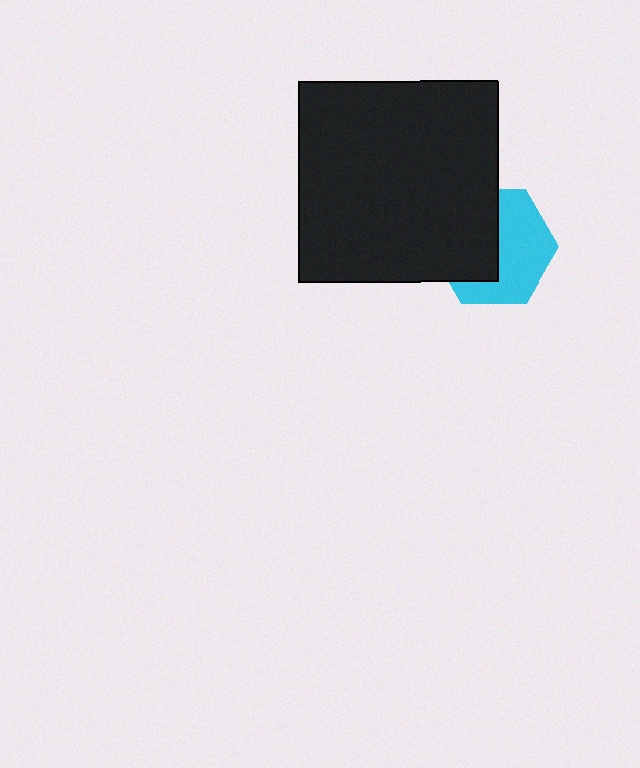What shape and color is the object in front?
The object in front is a black square.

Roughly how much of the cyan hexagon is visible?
About half of it is visible (roughly 53%).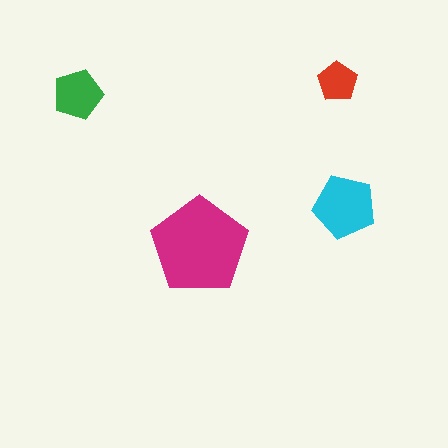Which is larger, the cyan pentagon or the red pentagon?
The cyan one.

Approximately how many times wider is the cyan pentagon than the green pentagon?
About 1.5 times wider.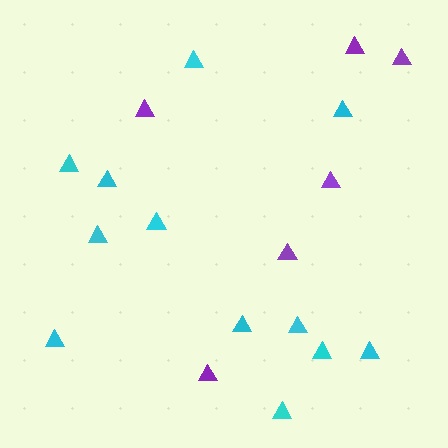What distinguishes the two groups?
There are 2 groups: one group of purple triangles (6) and one group of cyan triangles (12).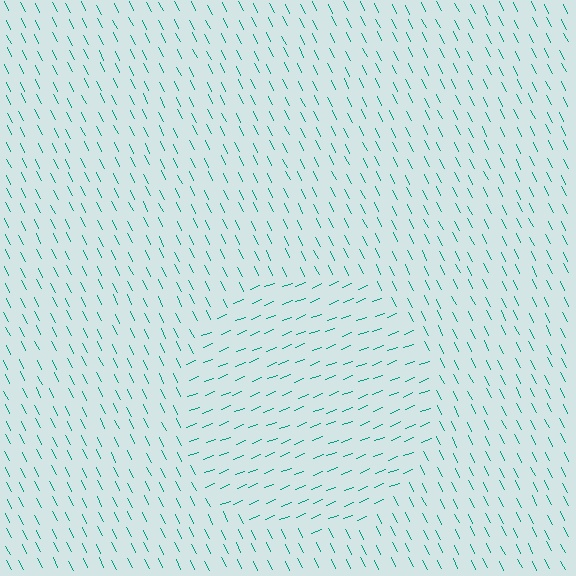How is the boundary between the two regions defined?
The boundary is defined purely by a change in line orientation (approximately 85 degrees difference). All lines are the same color and thickness.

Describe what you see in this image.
The image is filled with small teal line segments. A circle region in the image has lines oriented differently from the surrounding lines, creating a visible texture boundary.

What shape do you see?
I see a circle.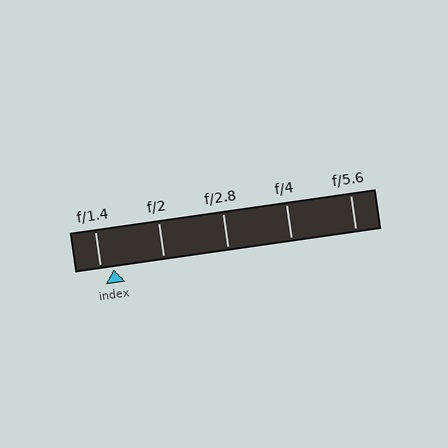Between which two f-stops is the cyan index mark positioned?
The index mark is between f/1.4 and f/2.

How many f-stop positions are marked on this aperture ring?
There are 5 f-stop positions marked.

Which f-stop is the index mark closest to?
The index mark is closest to f/1.4.